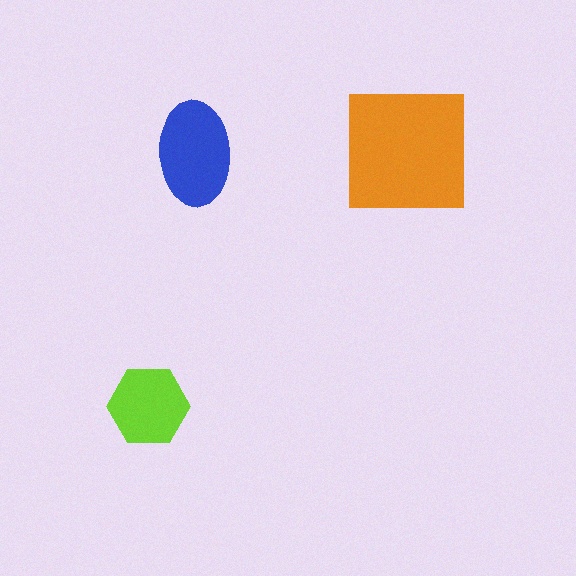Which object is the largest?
The orange square.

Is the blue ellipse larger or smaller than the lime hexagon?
Larger.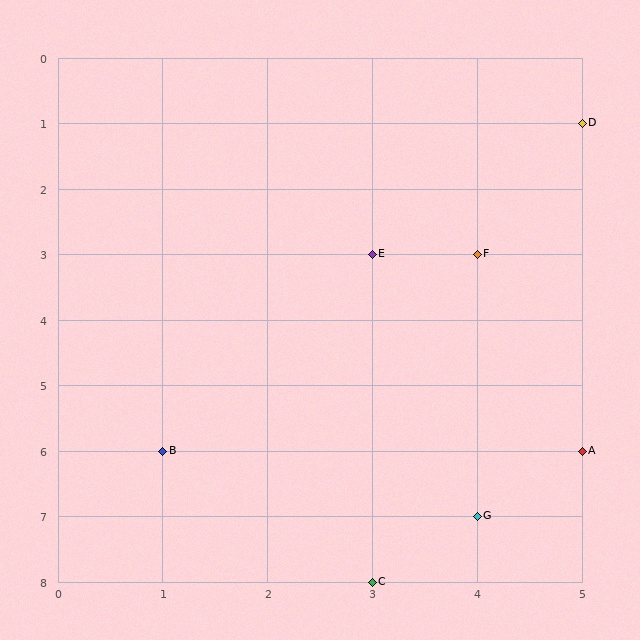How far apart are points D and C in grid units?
Points D and C are 2 columns and 7 rows apart (about 7.3 grid units diagonally).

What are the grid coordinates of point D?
Point D is at grid coordinates (5, 1).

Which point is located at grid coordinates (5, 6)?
Point A is at (5, 6).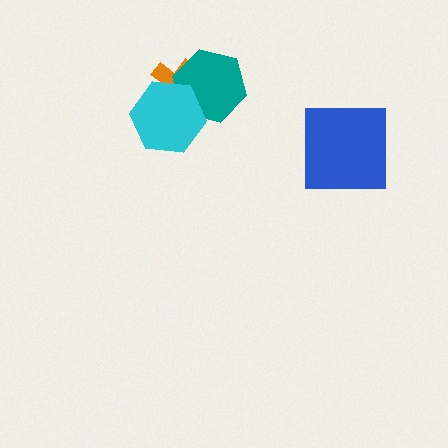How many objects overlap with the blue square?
0 objects overlap with the blue square.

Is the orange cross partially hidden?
Yes, it is partially covered by another shape.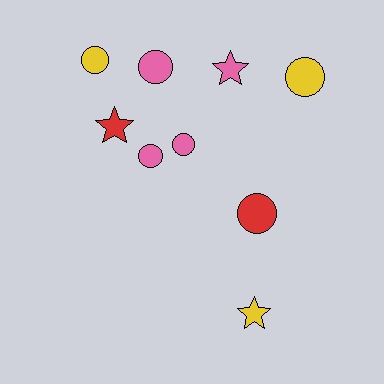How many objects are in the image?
There are 9 objects.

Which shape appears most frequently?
Circle, with 6 objects.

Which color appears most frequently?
Pink, with 4 objects.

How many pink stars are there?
There is 1 pink star.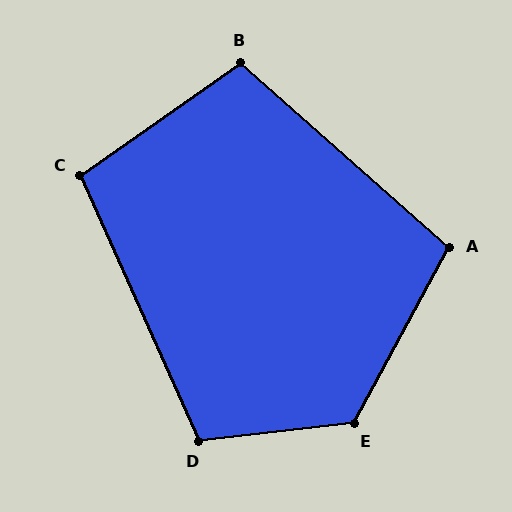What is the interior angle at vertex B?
Approximately 104 degrees (obtuse).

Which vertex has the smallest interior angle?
C, at approximately 101 degrees.